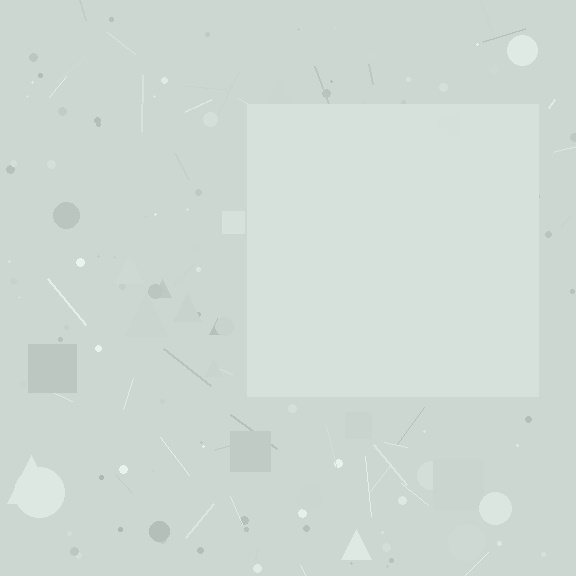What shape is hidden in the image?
A square is hidden in the image.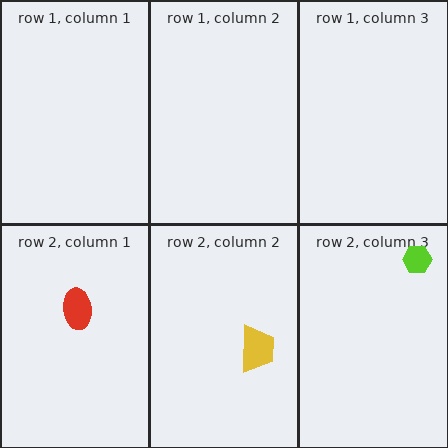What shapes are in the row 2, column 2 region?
The yellow trapezoid.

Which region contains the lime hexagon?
The row 2, column 3 region.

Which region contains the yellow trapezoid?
The row 2, column 2 region.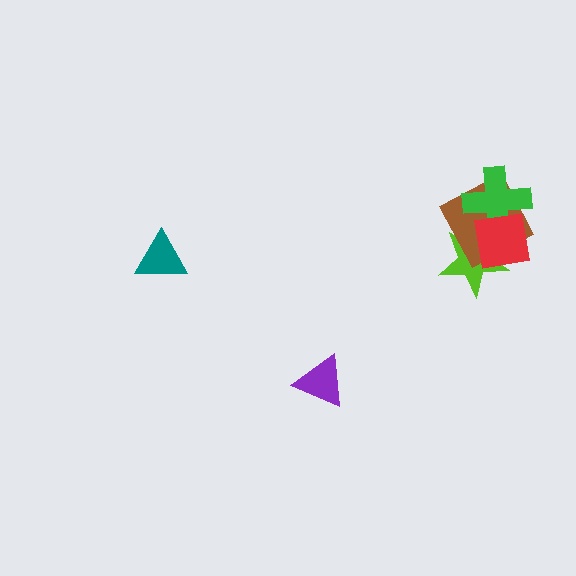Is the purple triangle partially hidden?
No, no other shape covers it.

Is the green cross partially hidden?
Yes, it is partially covered by another shape.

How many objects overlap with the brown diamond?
3 objects overlap with the brown diamond.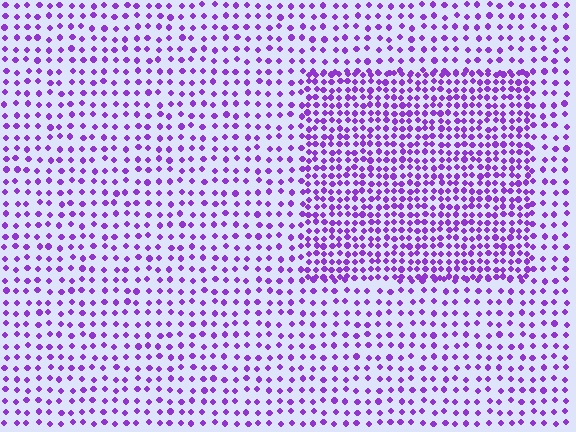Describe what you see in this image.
The image contains small purple elements arranged at two different densities. A rectangle-shaped region is visible where the elements are more densely packed than the surrounding area.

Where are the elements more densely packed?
The elements are more densely packed inside the rectangle boundary.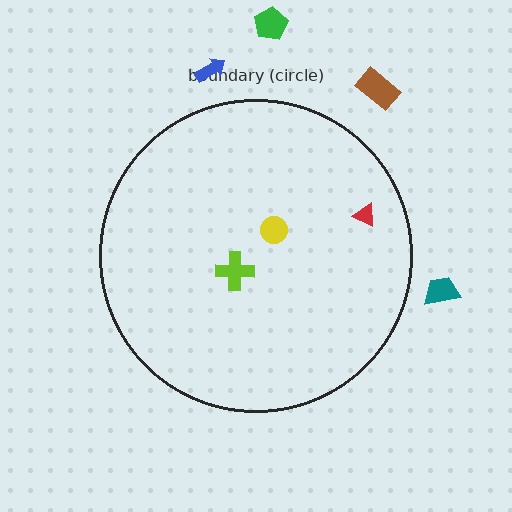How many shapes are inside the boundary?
3 inside, 4 outside.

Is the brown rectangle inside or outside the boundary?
Outside.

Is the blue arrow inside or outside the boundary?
Outside.